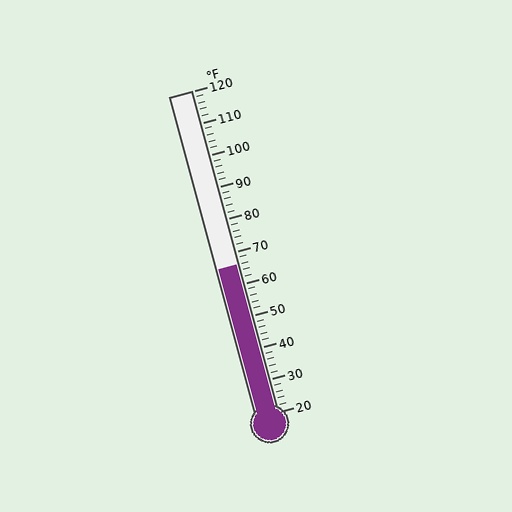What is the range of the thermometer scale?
The thermometer scale ranges from 20°F to 120°F.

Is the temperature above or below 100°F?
The temperature is below 100°F.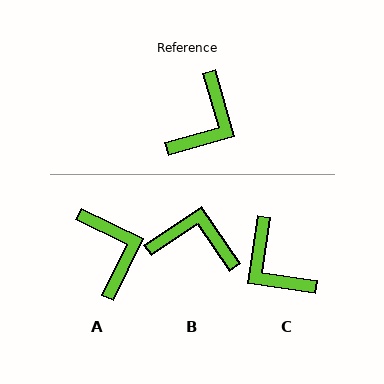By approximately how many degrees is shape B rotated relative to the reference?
Approximately 108 degrees counter-clockwise.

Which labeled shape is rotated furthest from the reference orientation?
C, about 115 degrees away.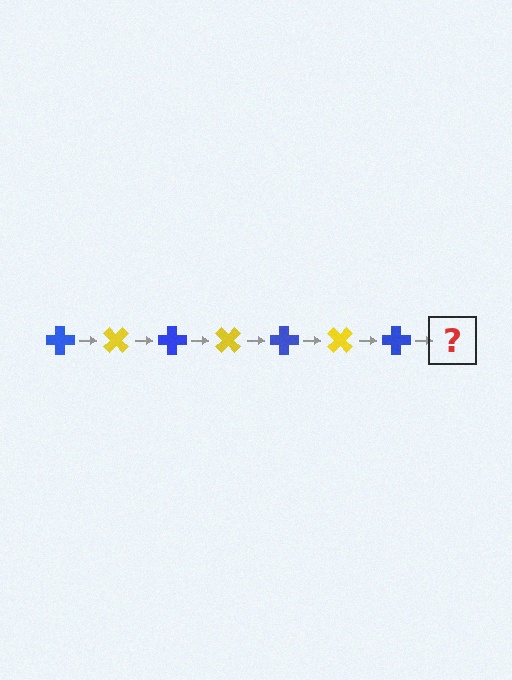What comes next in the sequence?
The next element should be a yellow cross, rotated 315 degrees from the start.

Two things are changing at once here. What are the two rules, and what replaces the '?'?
The two rules are that it rotates 45 degrees each step and the color cycles through blue and yellow. The '?' should be a yellow cross, rotated 315 degrees from the start.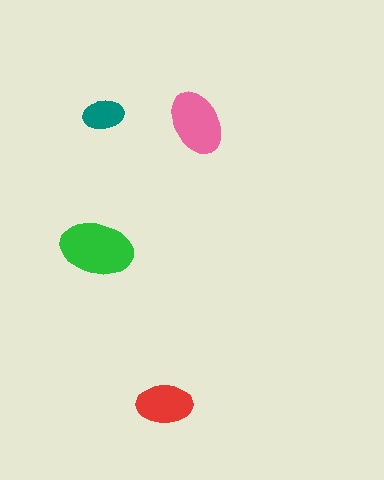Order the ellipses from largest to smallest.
the green one, the pink one, the red one, the teal one.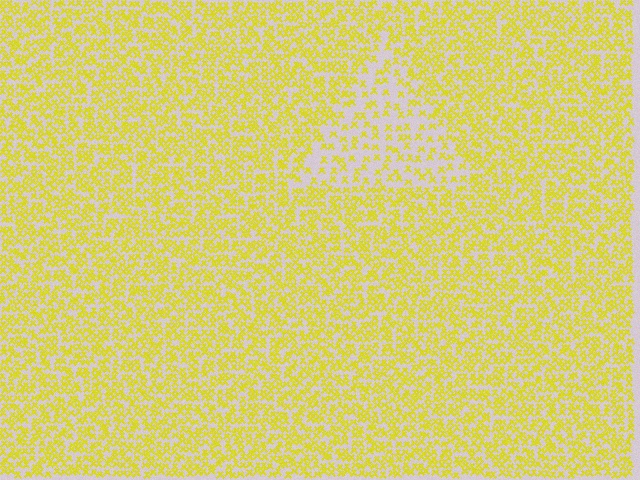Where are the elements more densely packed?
The elements are more densely packed outside the triangle boundary.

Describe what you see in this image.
The image contains small yellow elements arranged at two different densities. A triangle-shaped region is visible where the elements are less densely packed than the surrounding area.